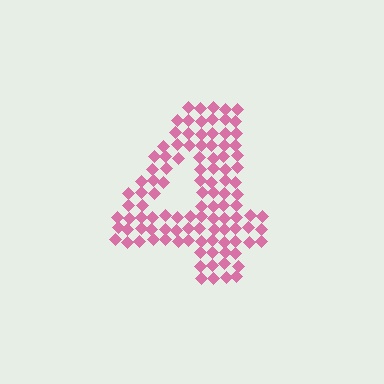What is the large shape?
The large shape is the digit 4.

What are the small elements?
The small elements are diamonds.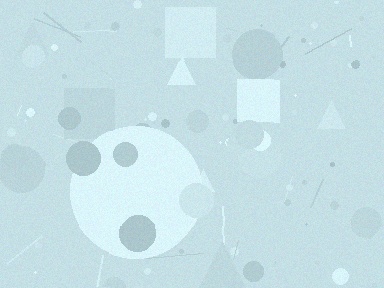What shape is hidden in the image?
A circle is hidden in the image.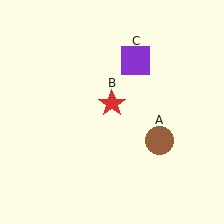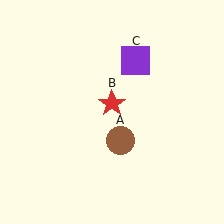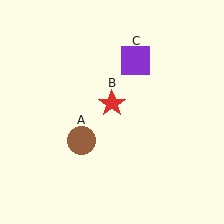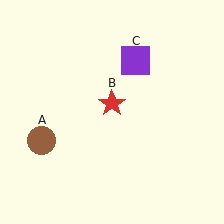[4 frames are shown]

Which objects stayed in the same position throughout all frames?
Red star (object B) and purple square (object C) remained stationary.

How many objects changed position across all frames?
1 object changed position: brown circle (object A).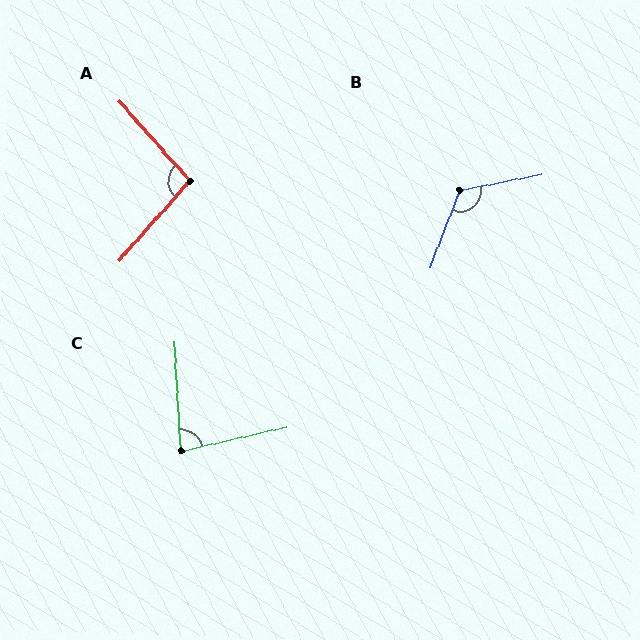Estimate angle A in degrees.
Approximately 97 degrees.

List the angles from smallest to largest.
C (80°), A (97°), B (122°).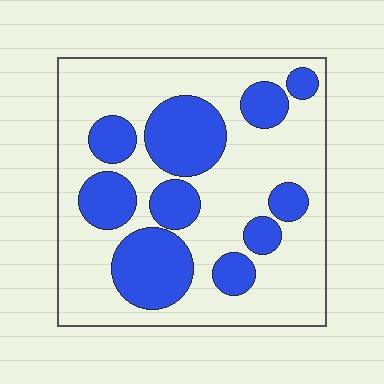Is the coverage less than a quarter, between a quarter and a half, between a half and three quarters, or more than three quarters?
Between a quarter and a half.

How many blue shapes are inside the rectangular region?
10.